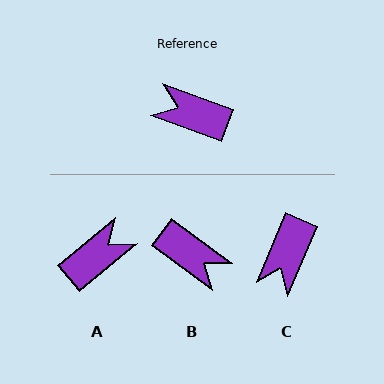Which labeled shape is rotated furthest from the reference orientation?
B, about 163 degrees away.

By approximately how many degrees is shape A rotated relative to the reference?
Approximately 120 degrees clockwise.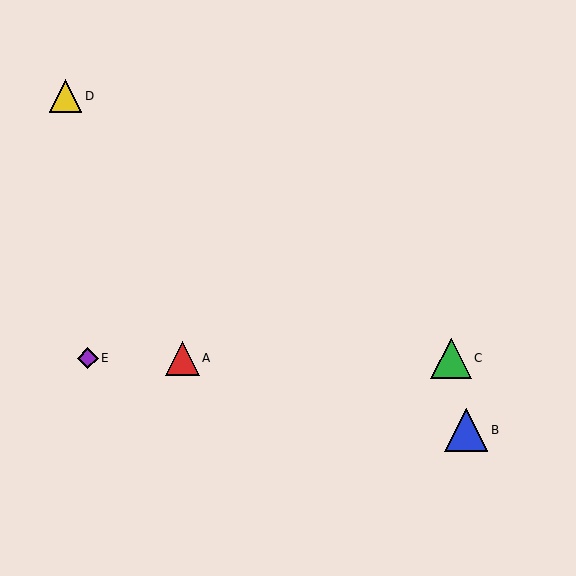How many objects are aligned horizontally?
3 objects (A, C, E) are aligned horizontally.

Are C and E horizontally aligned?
Yes, both are at y≈358.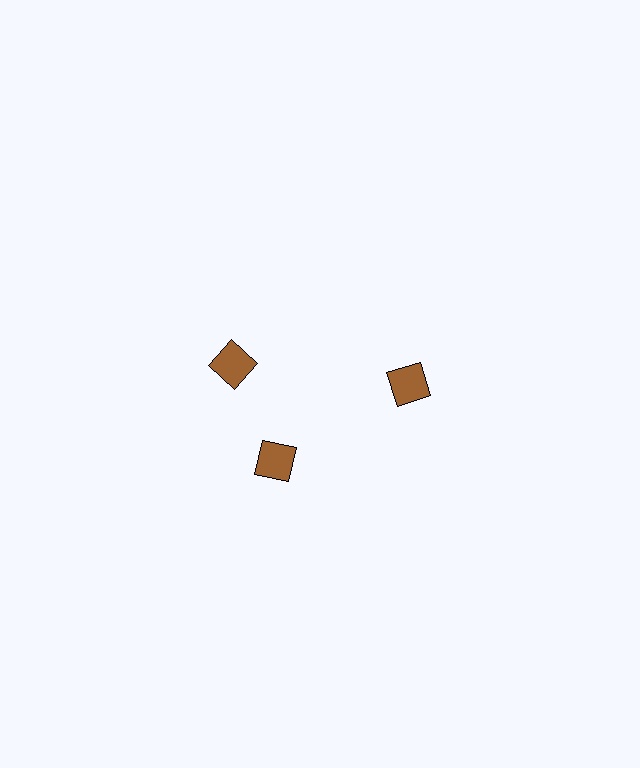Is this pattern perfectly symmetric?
No. The 3 brown diamonds are arranged in a ring, but one element near the 11 o'clock position is rotated out of alignment along the ring, breaking the 3-fold rotational symmetry.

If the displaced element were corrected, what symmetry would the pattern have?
It would have 3-fold rotational symmetry — the pattern would map onto itself every 120 degrees.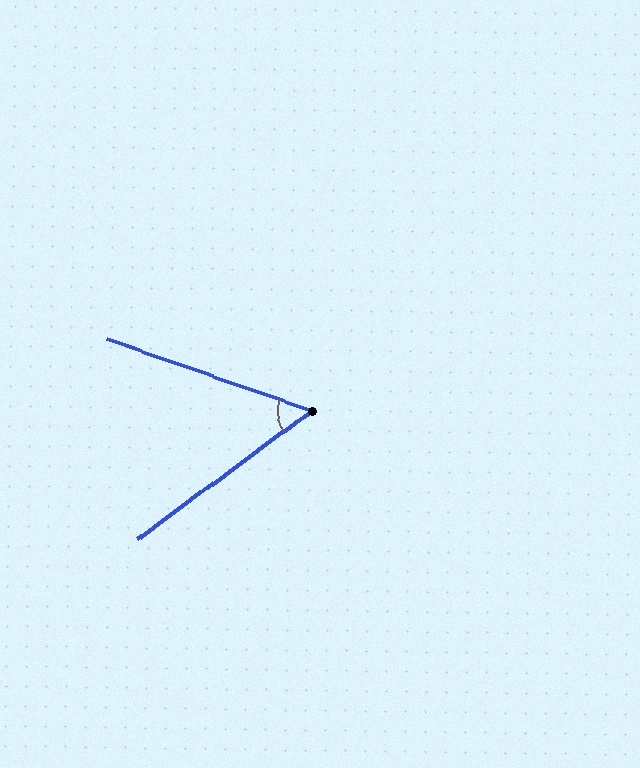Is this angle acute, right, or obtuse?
It is acute.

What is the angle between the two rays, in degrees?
Approximately 56 degrees.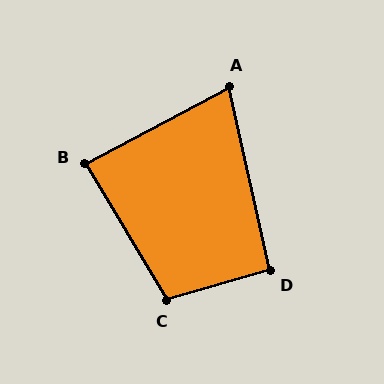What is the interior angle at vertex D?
Approximately 93 degrees (approximately right).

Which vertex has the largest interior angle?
C, at approximately 105 degrees.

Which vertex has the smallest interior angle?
A, at approximately 75 degrees.